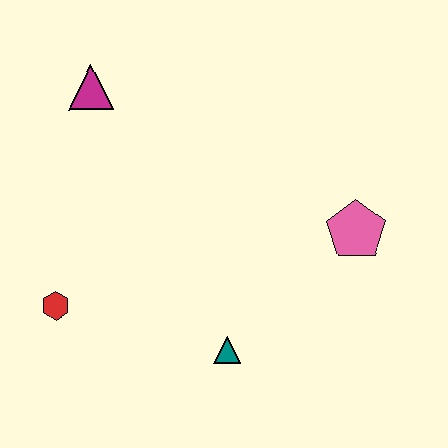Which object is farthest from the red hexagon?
The pink pentagon is farthest from the red hexagon.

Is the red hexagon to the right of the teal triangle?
No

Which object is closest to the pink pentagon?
The teal triangle is closest to the pink pentagon.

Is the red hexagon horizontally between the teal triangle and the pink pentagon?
No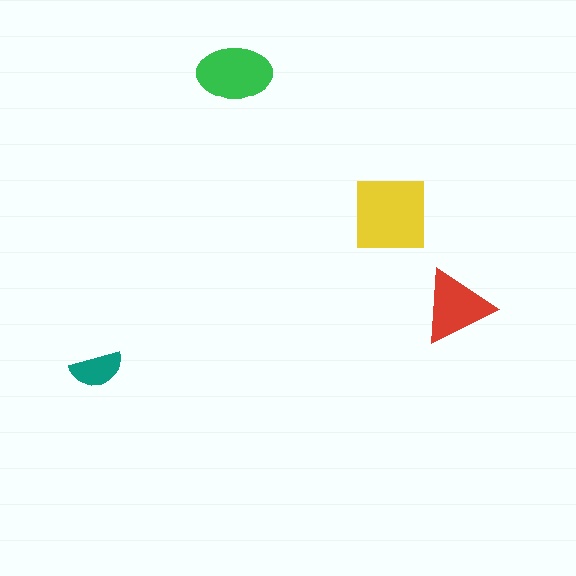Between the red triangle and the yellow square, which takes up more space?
The yellow square.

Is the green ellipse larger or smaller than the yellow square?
Smaller.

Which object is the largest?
The yellow square.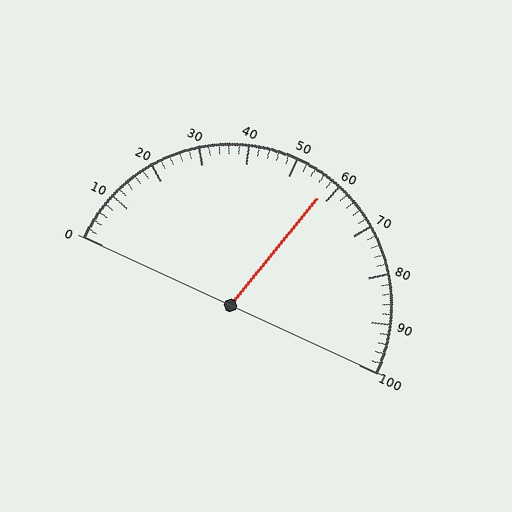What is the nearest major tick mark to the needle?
The nearest major tick mark is 60.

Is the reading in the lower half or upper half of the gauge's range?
The reading is in the upper half of the range (0 to 100).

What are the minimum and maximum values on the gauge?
The gauge ranges from 0 to 100.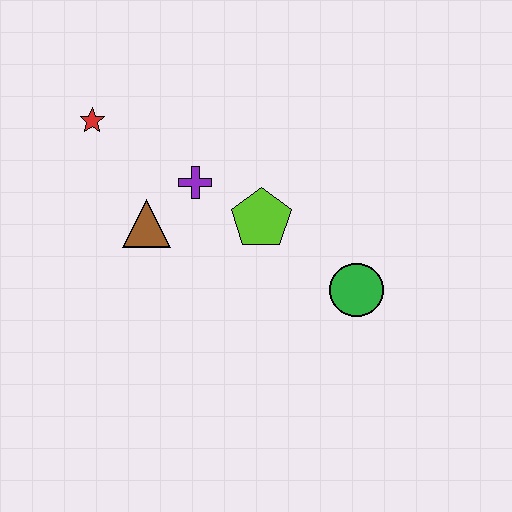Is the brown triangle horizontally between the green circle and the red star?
Yes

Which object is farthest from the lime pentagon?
The red star is farthest from the lime pentagon.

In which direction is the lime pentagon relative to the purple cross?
The lime pentagon is to the right of the purple cross.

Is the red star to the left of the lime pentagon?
Yes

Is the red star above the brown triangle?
Yes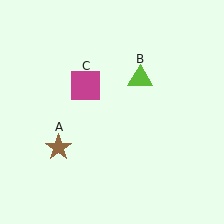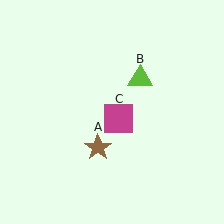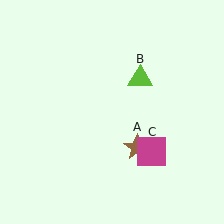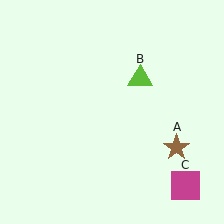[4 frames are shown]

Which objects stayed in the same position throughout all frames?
Lime triangle (object B) remained stationary.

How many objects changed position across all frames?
2 objects changed position: brown star (object A), magenta square (object C).